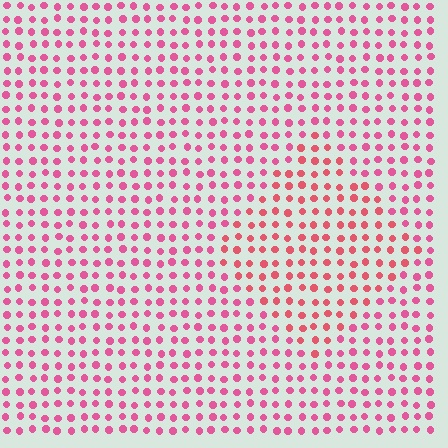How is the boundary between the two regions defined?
The boundary is defined purely by a slight shift in hue (about 21 degrees). Spacing, size, and orientation are identical on both sides.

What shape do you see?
I see a diamond.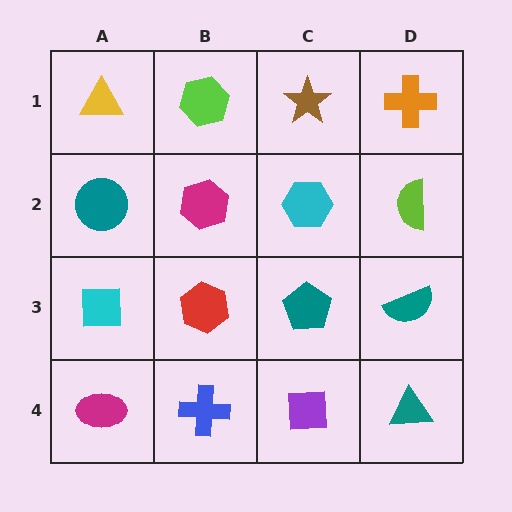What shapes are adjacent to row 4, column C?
A teal pentagon (row 3, column C), a blue cross (row 4, column B), a teal triangle (row 4, column D).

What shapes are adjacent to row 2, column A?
A yellow triangle (row 1, column A), a cyan square (row 3, column A), a magenta hexagon (row 2, column B).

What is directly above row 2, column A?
A yellow triangle.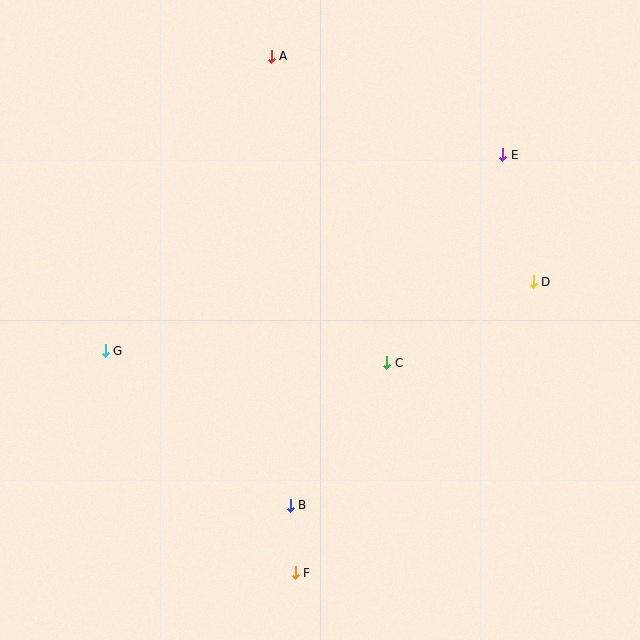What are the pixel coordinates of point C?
Point C is at (387, 363).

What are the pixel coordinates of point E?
Point E is at (503, 155).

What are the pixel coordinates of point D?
Point D is at (533, 282).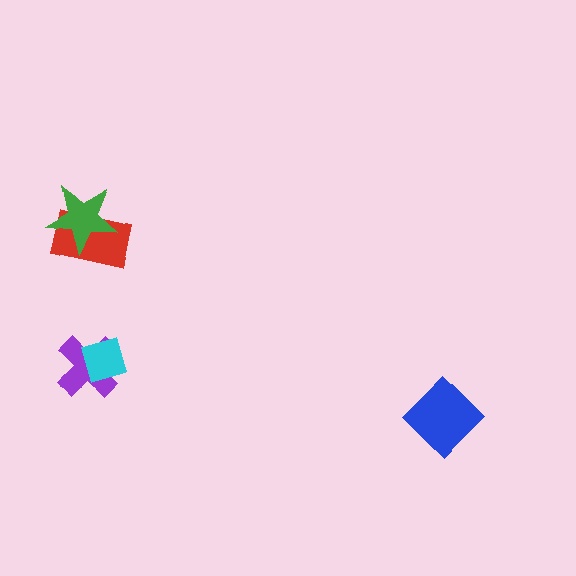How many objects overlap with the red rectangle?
1 object overlaps with the red rectangle.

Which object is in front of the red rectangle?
The green star is in front of the red rectangle.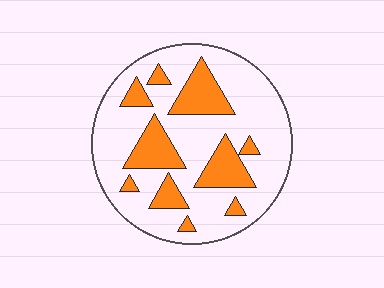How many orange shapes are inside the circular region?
10.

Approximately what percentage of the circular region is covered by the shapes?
Approximately 25%.